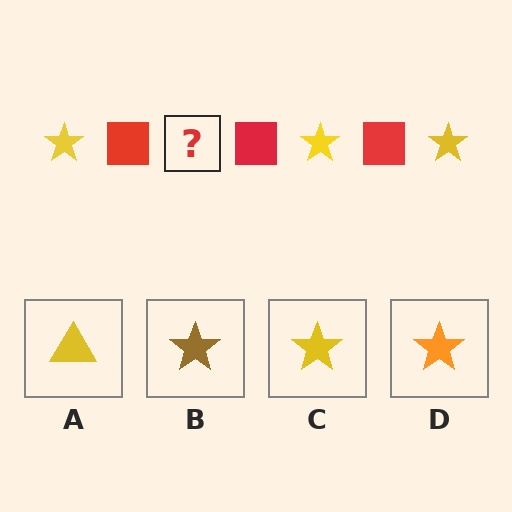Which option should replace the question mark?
Option C.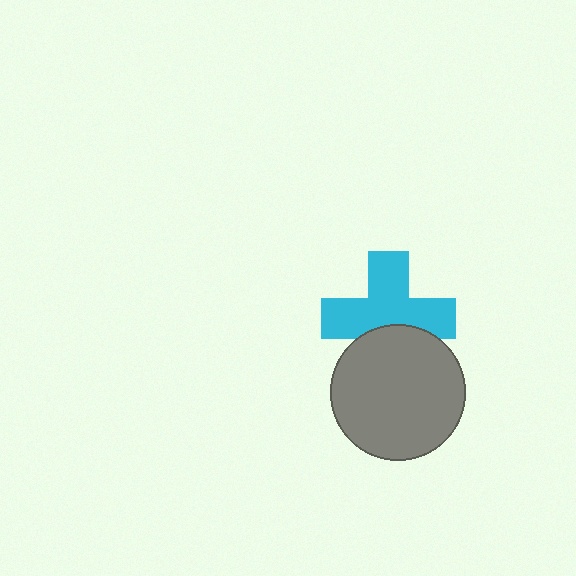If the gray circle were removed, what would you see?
You would see the complete cyan cross.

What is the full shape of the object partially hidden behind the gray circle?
The partially hidden object is a cyan cross.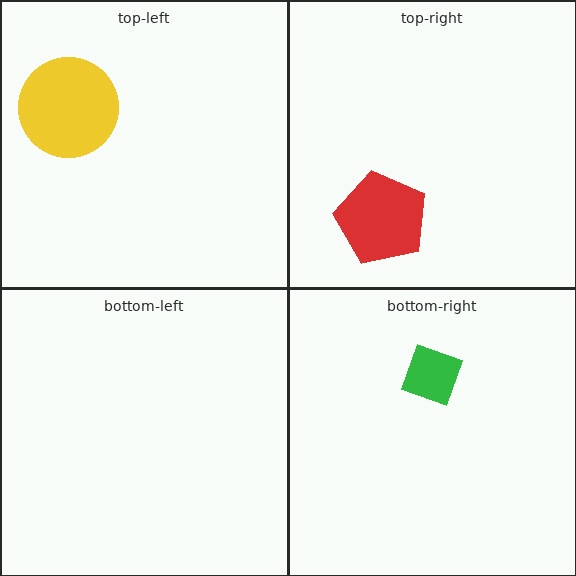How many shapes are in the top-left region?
1.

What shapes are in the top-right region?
The red pentagon.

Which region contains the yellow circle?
The top-left region.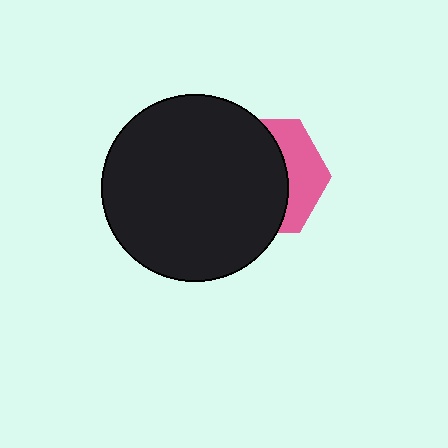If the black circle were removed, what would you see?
You would see the complete pink hexagon.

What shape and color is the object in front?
The object in front is a black circle.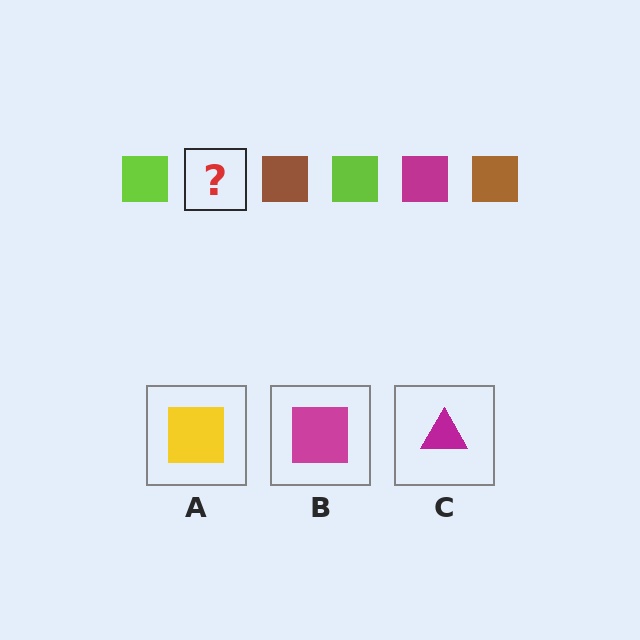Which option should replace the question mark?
Option B.